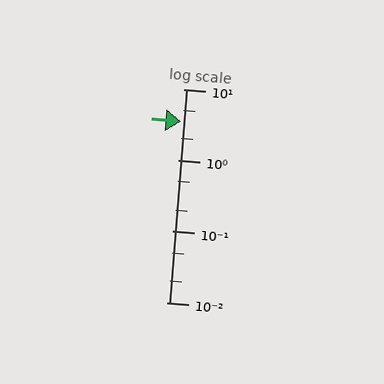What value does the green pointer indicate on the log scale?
The pointer indicates approximately 3.5.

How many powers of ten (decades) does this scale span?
The scale spans 3 decades, from 0.01 to 10.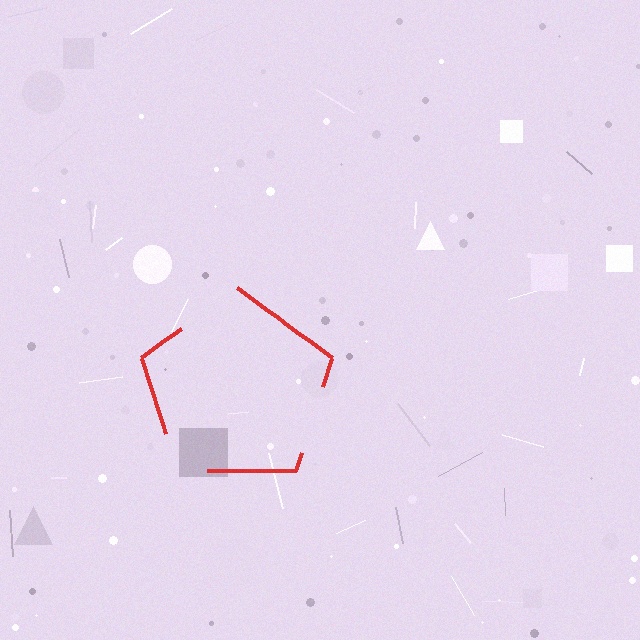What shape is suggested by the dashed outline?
The dashed outline suggests a pentagon.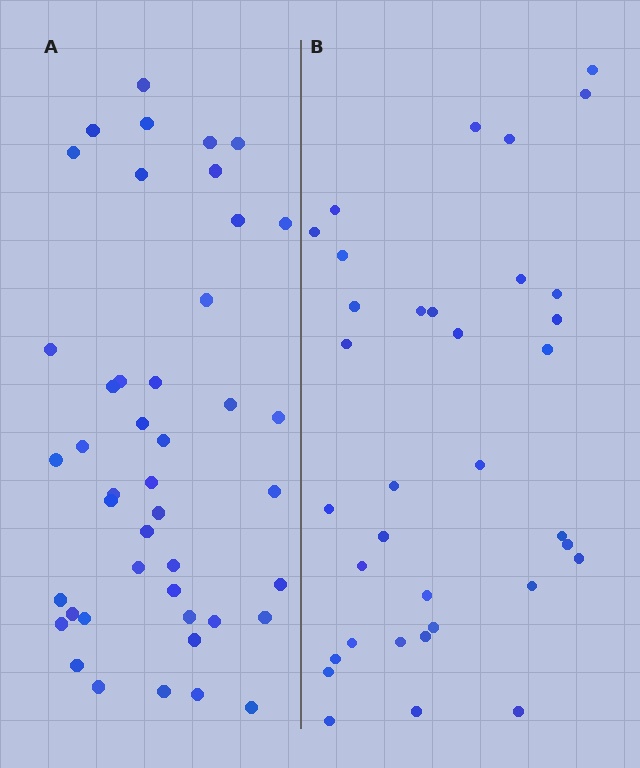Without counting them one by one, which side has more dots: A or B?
Region A (the left region) has more dots.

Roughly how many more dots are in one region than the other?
Region A has roughly 8 or so more dots than region B.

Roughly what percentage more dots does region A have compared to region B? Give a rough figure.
About 25% more.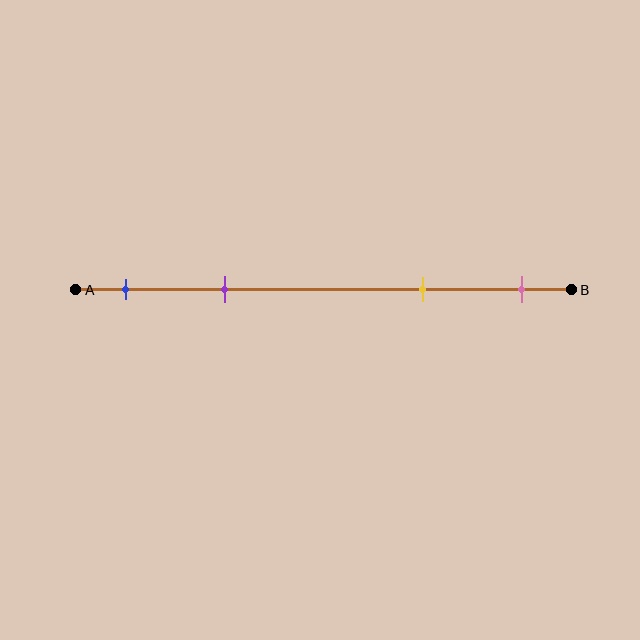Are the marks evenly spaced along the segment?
No, the marks are not evenly spaced.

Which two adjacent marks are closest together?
The blue and purple marks are the closest adjacent pair.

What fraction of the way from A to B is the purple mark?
The purple mark is approximately 30% (0.3) of the way from A to B.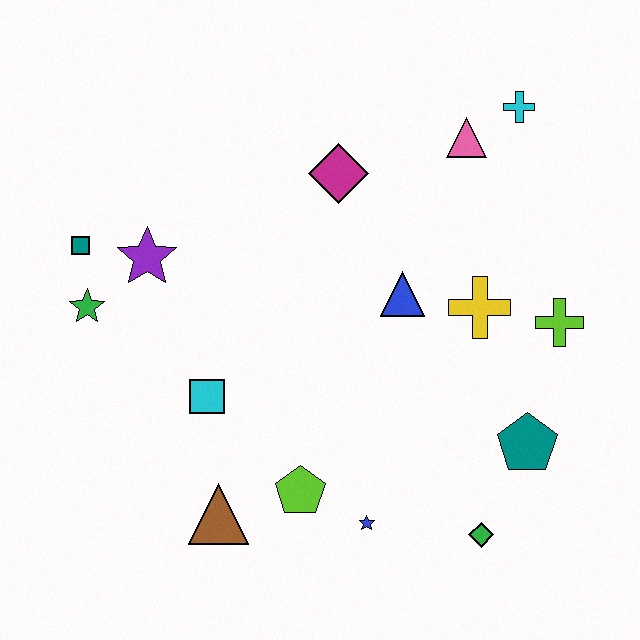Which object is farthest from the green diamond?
The teal square is farthest from the green diamond.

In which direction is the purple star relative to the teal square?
The purple star is to the right of the teal square.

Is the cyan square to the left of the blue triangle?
Yes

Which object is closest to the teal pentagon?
The green diamond is closest to the teal pentagon.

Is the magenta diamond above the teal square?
Yes